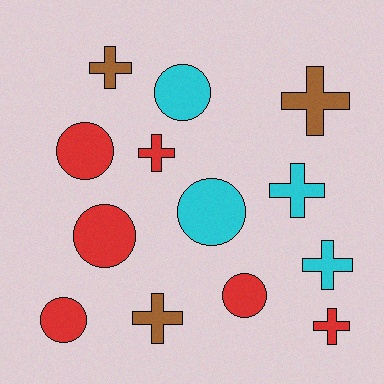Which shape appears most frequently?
Cross, with 7 objects.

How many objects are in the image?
There are 13 objects.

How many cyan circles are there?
There are 2 cyan circles.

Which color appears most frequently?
Red, with 6 objects.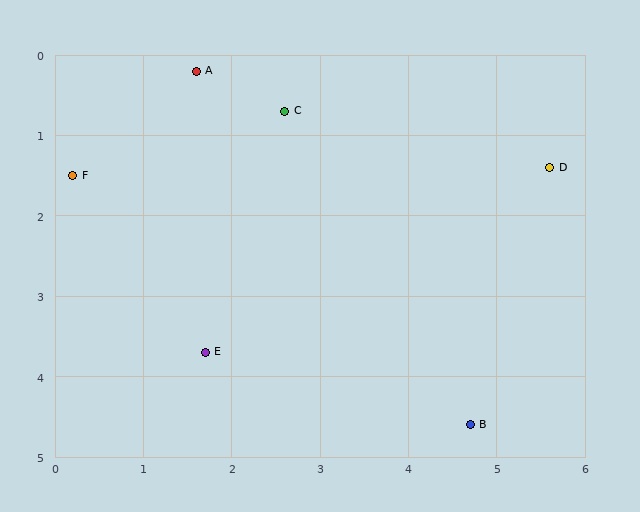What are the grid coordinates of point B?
Point B is at approximately (4.7, 4.6).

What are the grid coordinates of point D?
Point D is at approximately (5.6, 1.4).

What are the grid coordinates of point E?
Point E is at approximately (1.7, 3.7).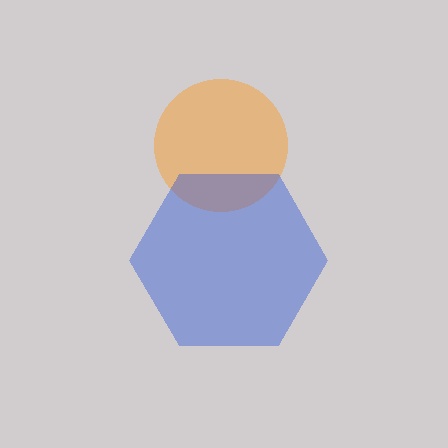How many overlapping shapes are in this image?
There are 2 overlapping shapes in the image.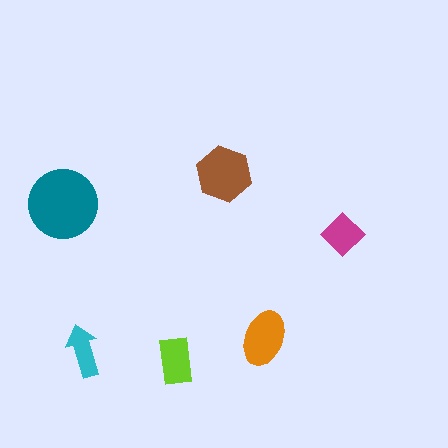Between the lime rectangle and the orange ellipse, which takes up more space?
The orange ellipse.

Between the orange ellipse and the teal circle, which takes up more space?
The teal circle.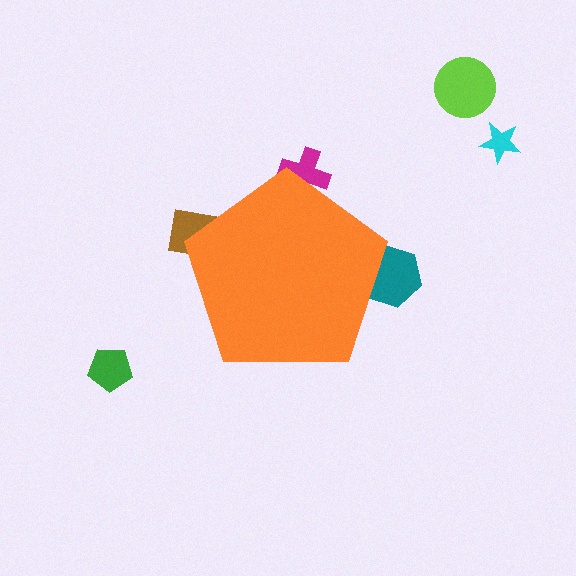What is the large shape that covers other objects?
An orange pentagon.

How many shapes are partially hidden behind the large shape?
3 shapes are partially hidden.